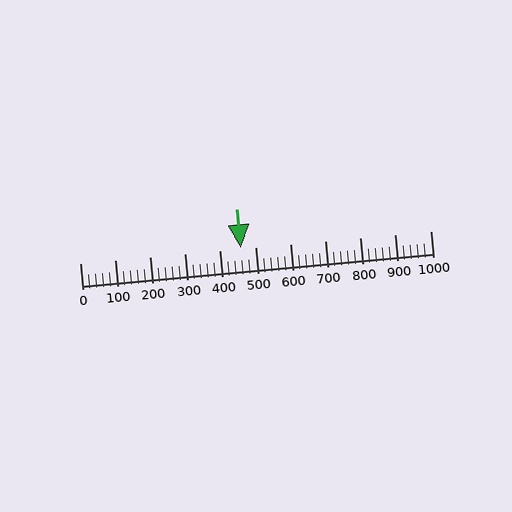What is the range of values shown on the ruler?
The ruler shows values from 0 to 1000.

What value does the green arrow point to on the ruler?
The green arrow points to approximately 457.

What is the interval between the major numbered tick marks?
The major tick marks are spaced 100 units apart.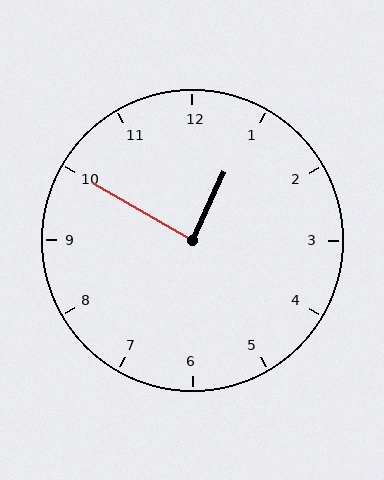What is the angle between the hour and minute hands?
Approximately 85 degrees.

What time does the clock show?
12:50.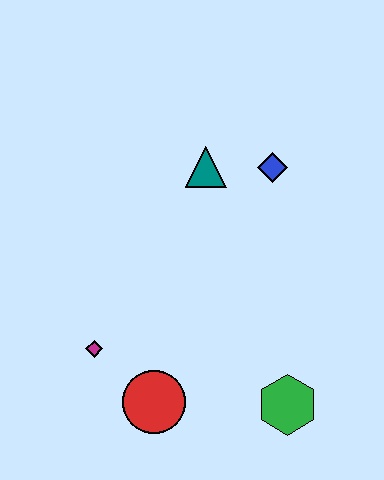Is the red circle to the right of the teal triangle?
No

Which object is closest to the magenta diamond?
The red circle is closest to the magenta diamond.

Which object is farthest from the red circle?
The blue diamond is farthest from the red circle.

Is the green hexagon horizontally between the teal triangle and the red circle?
No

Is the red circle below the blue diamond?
Yes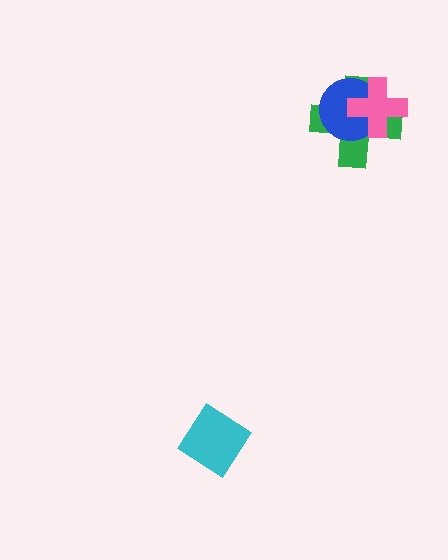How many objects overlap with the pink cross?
2 objects overlap with the pink cross.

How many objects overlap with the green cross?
2 objects overlap with the green cross.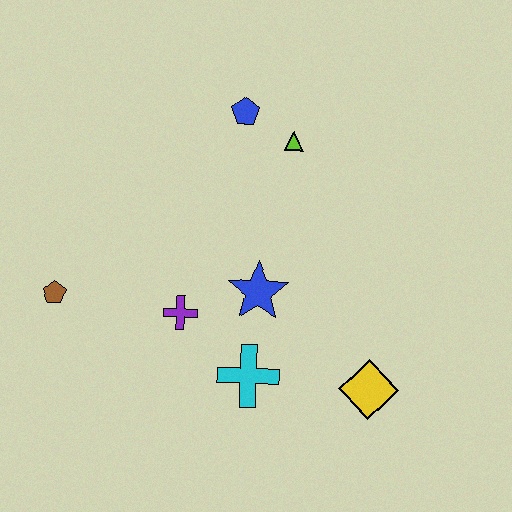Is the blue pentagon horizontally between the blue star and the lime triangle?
No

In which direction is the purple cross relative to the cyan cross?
The purple cross is to the left of the cyan cross.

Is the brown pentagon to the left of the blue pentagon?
Yes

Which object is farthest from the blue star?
The brown pentagon is farthest from the blue star.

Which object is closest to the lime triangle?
The blue pentagon is closest to the lime triangle.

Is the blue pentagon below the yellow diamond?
No